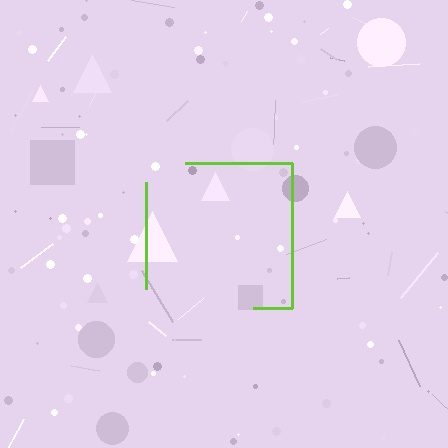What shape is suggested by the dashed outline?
The dashed outline suggests a square.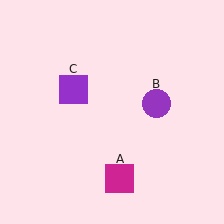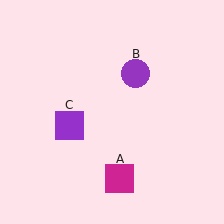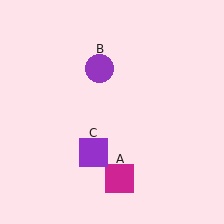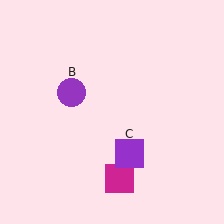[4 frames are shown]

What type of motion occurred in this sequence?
The purple circle (object B), purple square (object C) rotated counterclockwise around the center of the scene.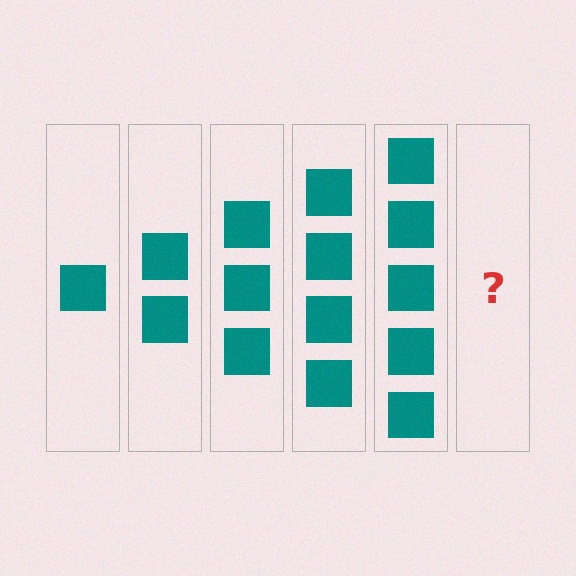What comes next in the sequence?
The next element should be 6 squares.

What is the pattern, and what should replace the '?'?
The pattern is that each step adds one more square. The '?' should be 6 squares.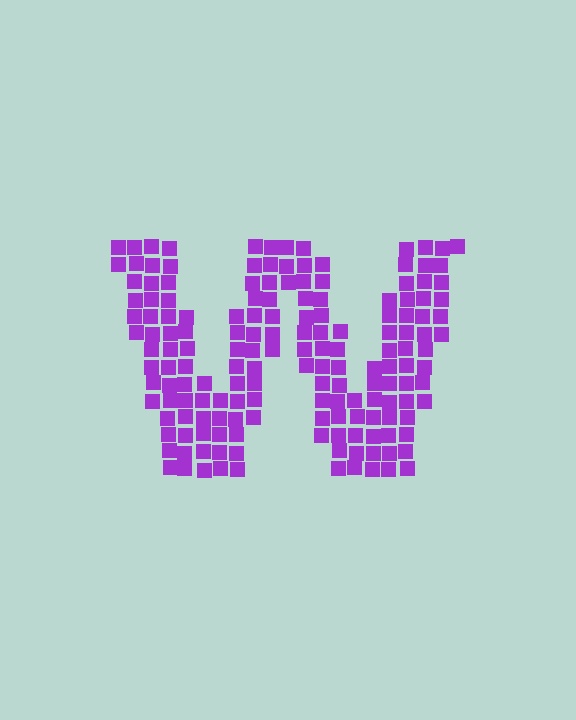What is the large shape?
The large shape is the letter W.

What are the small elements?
The small elements are squares.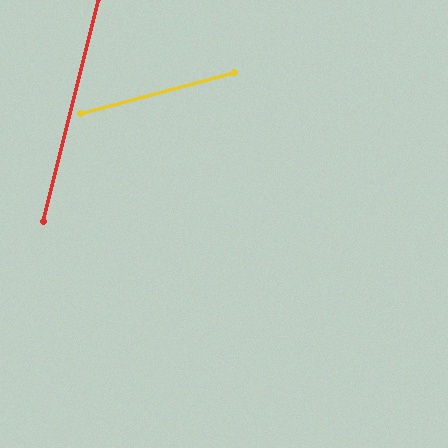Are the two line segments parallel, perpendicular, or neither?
Neither parallel nor perpendicular — they differ by about 61°.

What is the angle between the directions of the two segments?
Approximately 61 degrees.